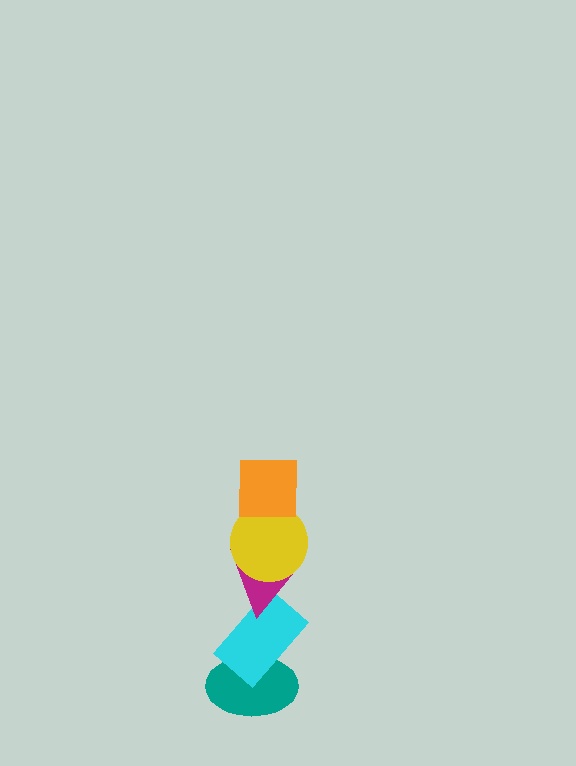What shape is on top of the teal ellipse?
The cyan rectangle is on top of the teal ellipse.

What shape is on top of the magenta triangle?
The yellow circle is on top of the magenta triangle.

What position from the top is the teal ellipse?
The teal ellipse is 5th from the top.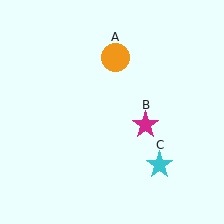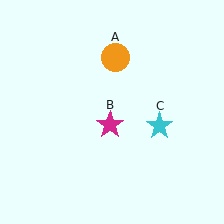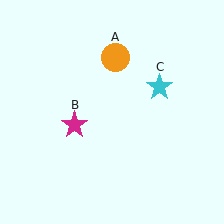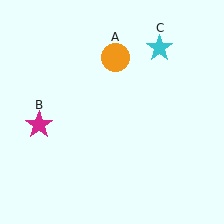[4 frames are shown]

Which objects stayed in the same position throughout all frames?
Orange circle (object A) remained stationary.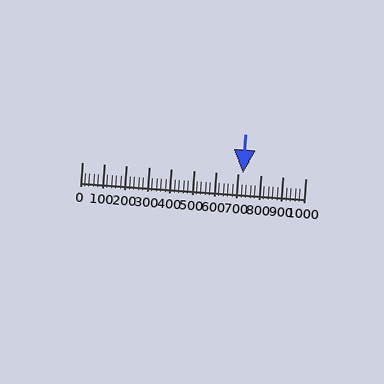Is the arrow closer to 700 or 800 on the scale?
The arrow is closer to 700.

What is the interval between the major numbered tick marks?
The major tick marks are spaced 100 units apart.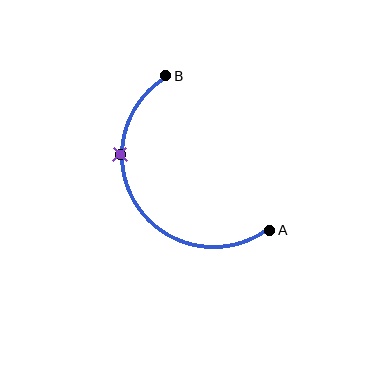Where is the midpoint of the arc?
The arc midpoint is the point on the curve farthest from the straight line joining A and B. It sits below and to the left of that line.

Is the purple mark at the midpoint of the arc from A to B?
No. The purple mark lies on the arc but is closer to endpoint B. The arc midpoint would be at the point on the curve equidistant along the arc from both A and B.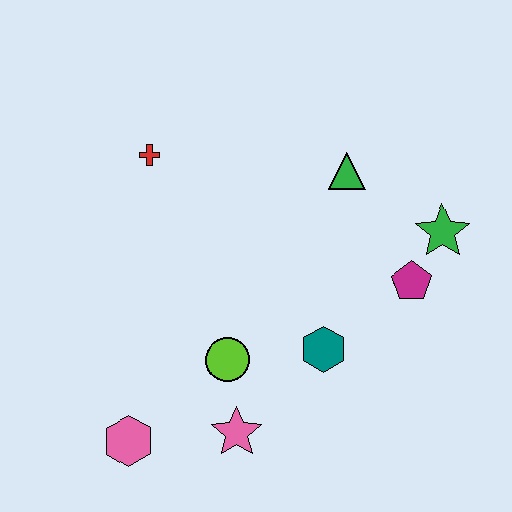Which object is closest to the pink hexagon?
The pink star is closest to the pink hexagon.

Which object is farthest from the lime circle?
The green star is farthest from the lime circle.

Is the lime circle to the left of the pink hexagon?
No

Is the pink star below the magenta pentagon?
Yes